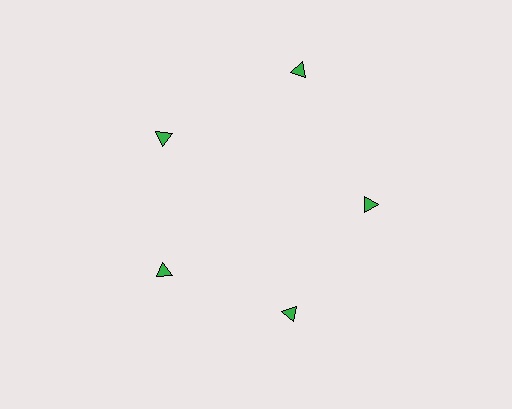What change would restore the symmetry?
The symmetry would be restored by moving it inward, back onto the ring so that all 5 triangles sit at equal angles and equal distance from the center.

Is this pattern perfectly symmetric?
No. The 5 green triangles are arranged in a ring, but one element near the 1 o'clock position is pushed outward from the center, breaking the 5-fold rotational symmetry.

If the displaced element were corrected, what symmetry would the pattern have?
It would have 5-fold rotational symmetry — the pattern would map onto itself every 72 degrees.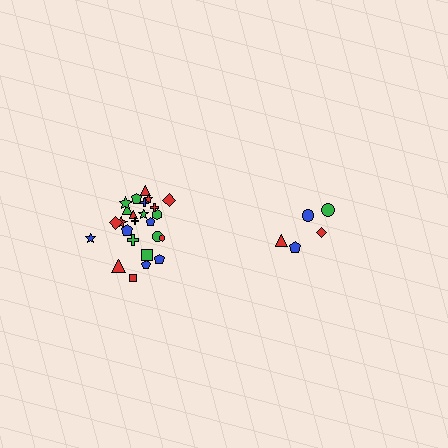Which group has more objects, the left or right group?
The left group.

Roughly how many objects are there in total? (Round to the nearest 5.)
Roughly 30 objects in total.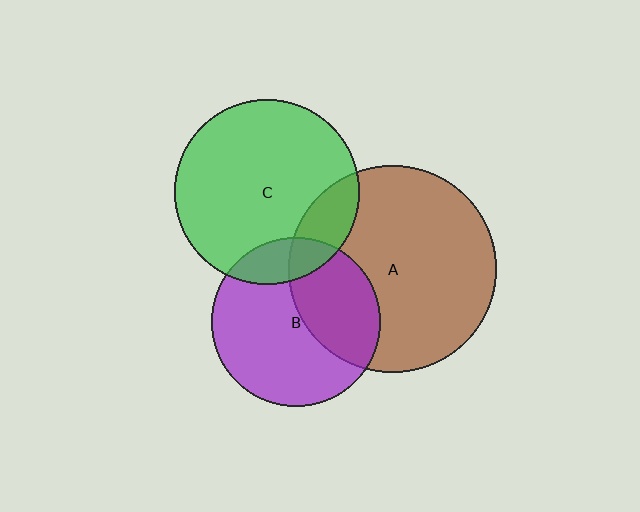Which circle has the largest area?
Circle A (brown).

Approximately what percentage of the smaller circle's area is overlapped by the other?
Approximately 15%.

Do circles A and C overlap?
Yes.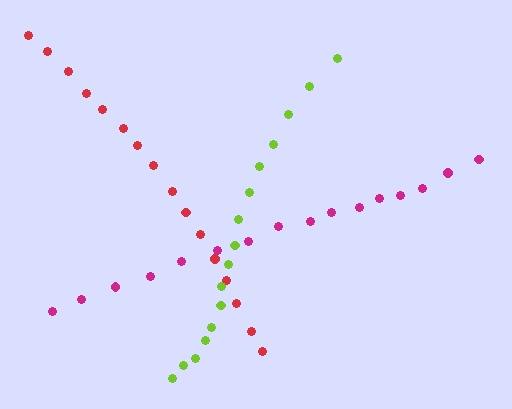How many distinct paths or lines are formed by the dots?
There are 3 distinct paths.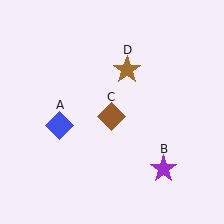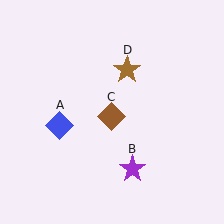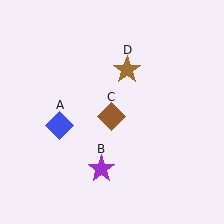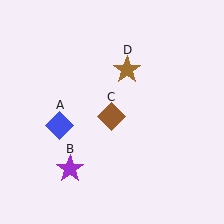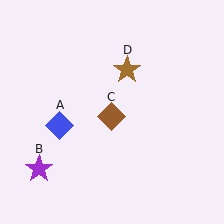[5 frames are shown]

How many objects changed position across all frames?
1 object changed position: purple star (object B).